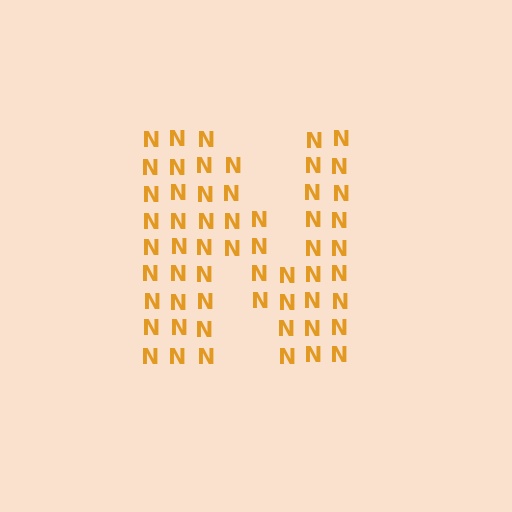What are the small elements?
The small elements are letter N's.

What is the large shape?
The large shape is the letter N.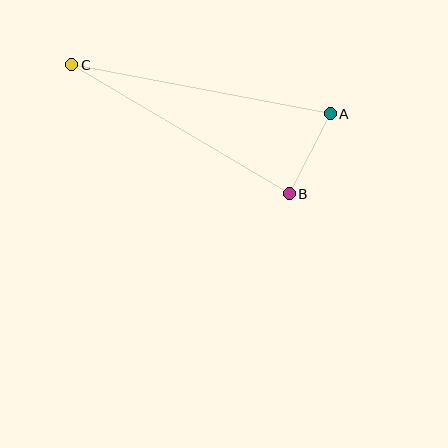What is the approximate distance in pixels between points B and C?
The distance between B and C is approximately 253 pixels.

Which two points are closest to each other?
Points A and B are closest to each other.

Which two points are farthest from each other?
Points A and C are farthest from each other.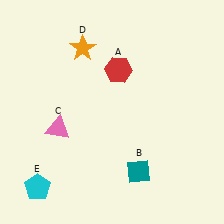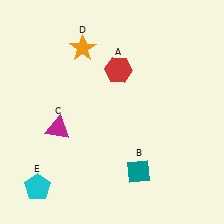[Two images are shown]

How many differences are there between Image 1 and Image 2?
There is 1 difference between the two images.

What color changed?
The triangle (C) changed from pink in Image 1 to magenta in Image 2.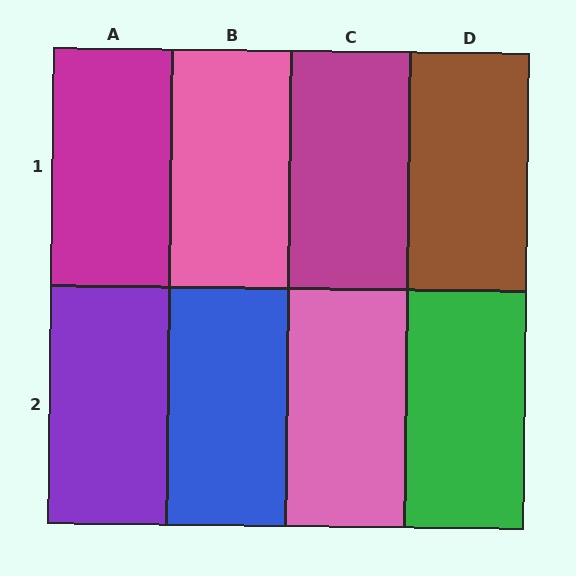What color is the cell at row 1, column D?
Brown.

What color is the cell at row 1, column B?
Pink.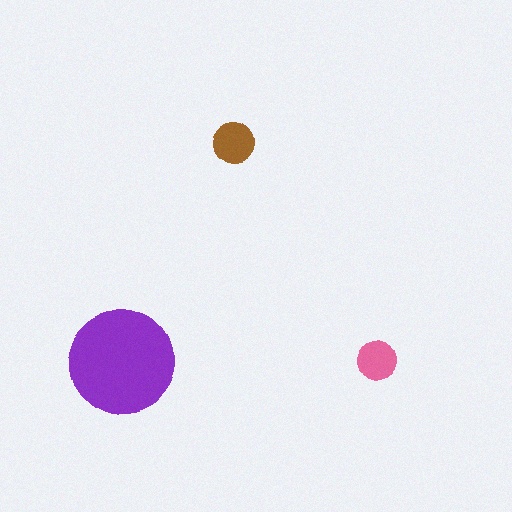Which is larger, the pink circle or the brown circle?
The brown one.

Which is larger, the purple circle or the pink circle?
The purple one.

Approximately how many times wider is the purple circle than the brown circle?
About 2.5 times wider.